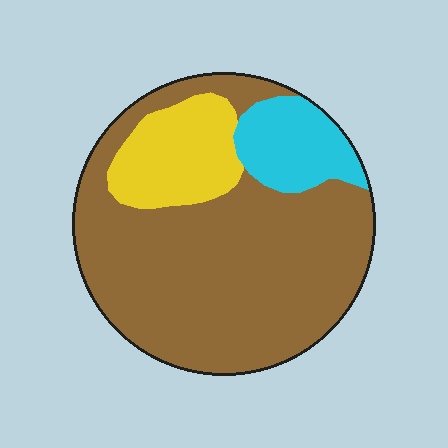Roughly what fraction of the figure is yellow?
Yellow covers around 15% of the figure.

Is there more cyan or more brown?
Brown.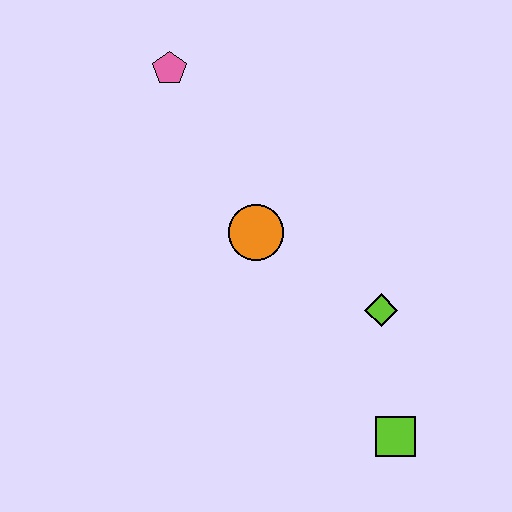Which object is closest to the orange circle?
The lime diamond is closest to the orange circle.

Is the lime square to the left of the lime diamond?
No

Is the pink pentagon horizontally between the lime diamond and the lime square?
No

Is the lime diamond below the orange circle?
Yes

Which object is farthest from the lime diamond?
The pink pentagon is farthest from the lime diamond.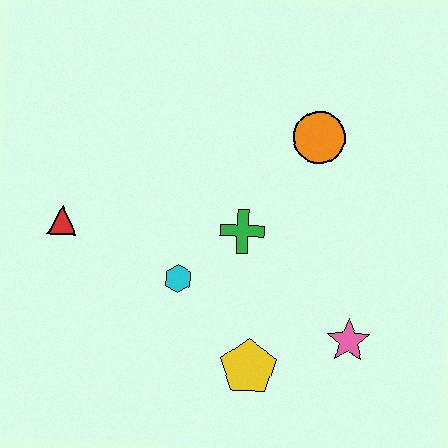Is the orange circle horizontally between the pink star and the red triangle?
Yes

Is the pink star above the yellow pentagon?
Yes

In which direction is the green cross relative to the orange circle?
The green cross is below the orange circle.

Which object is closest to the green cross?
The cyan hexagon is closest to the green cross.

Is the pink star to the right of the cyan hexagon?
Yes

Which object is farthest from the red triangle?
The pink star is farthest from the red triangle.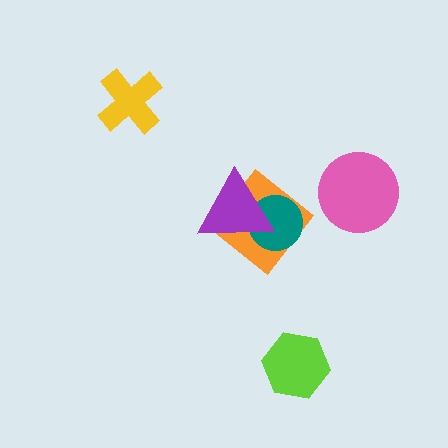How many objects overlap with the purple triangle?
2 objects overlap with the purple triangle.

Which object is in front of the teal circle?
The purple triangle is in front of the teal circle.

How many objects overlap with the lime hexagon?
0 objects overlap with the lime hexagon.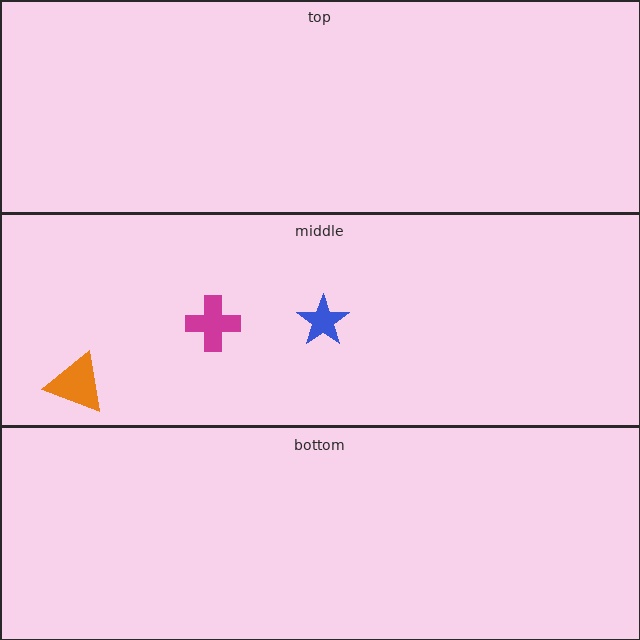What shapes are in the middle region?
The blue star, the orange triangle, the magenta cross.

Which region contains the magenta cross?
The middle region.